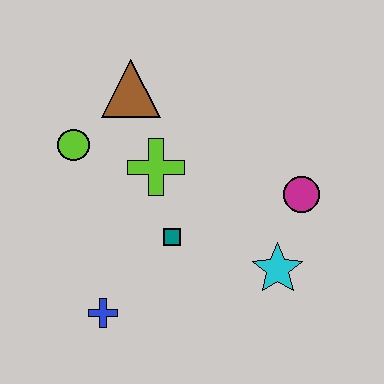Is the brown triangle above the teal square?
Yes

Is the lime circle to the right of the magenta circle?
No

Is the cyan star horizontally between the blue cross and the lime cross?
No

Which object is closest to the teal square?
The lime cross is closest to the teal square.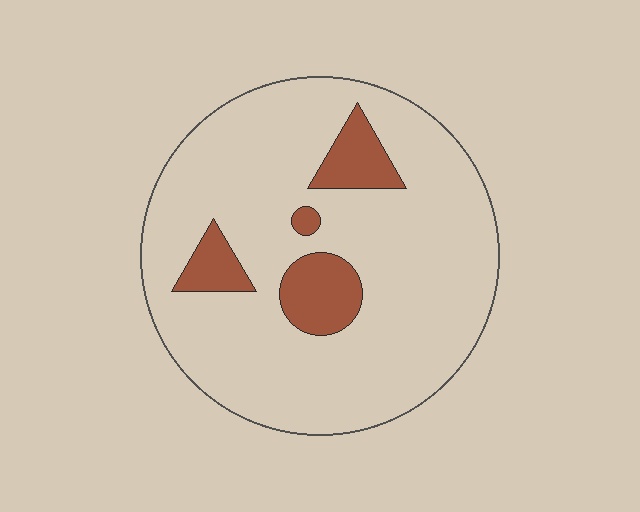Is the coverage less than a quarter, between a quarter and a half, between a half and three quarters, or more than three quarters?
Less than a quarter.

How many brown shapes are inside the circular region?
4.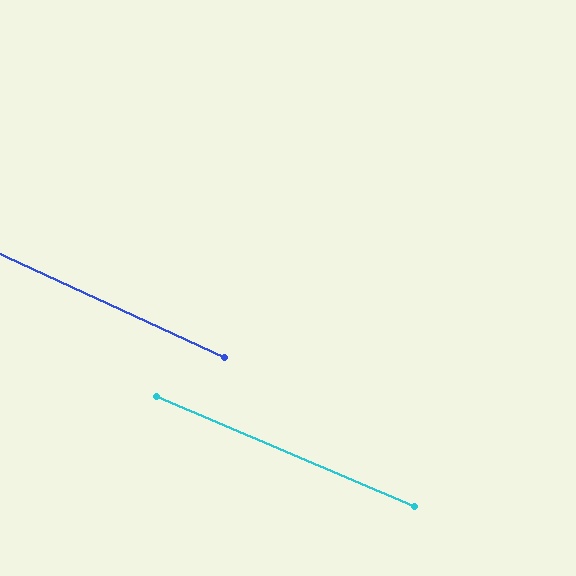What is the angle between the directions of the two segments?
Approximately 1 degree.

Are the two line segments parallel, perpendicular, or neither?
Parallel — their directions differ by only 1.4°.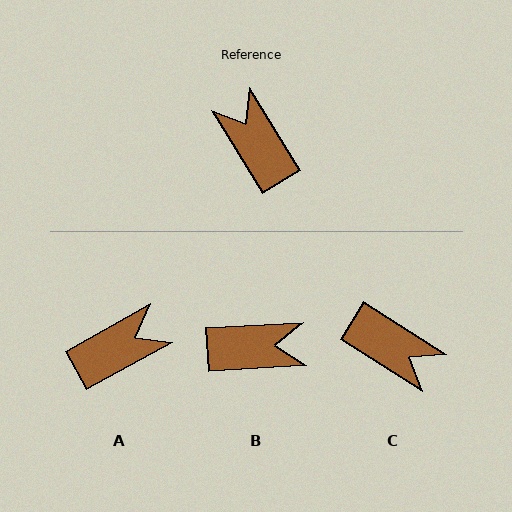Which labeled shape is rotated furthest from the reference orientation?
C, about 154 degrees away.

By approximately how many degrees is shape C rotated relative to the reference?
Approximately 154 degrees clockwise.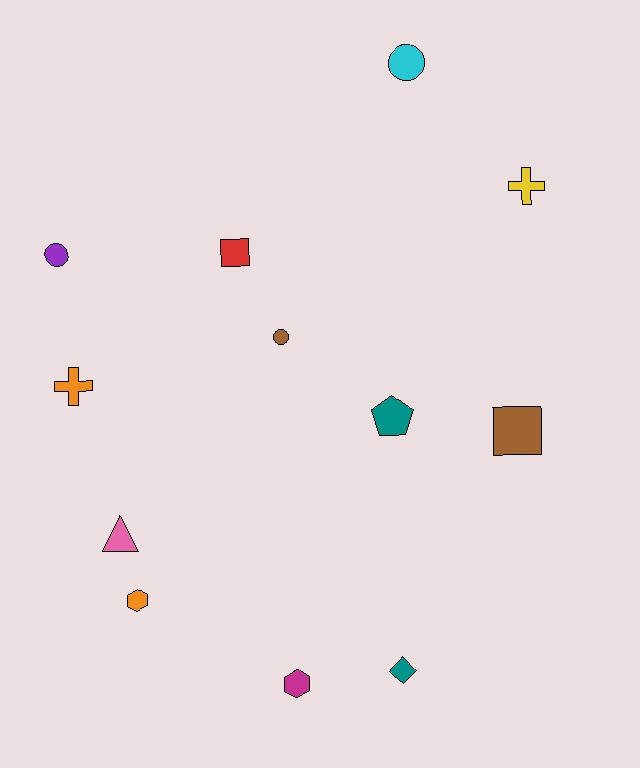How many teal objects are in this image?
There are 2 teal objects.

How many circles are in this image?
There are 3 circles.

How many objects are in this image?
There are 12 objects.